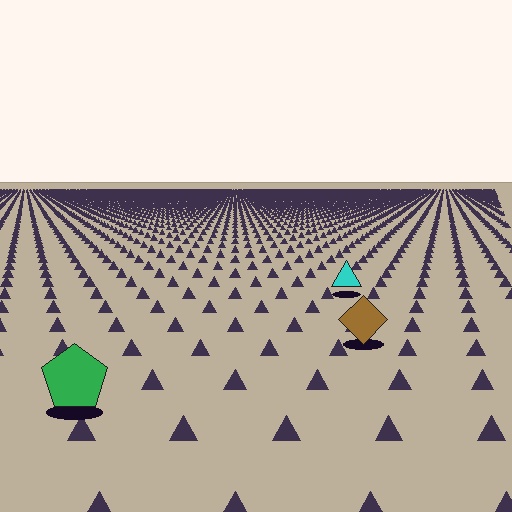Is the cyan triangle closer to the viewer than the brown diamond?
No. The brown diamond is closer — you can tell from the texture gradient: the ground texture is coarser near it.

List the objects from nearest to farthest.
From nearest to farthest: the green pentagon, the brown diamond, the cyan triangle.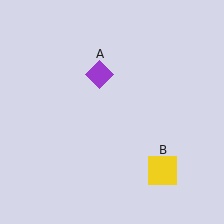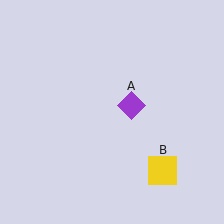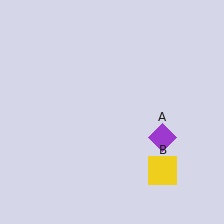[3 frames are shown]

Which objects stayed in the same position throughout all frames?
Yellow square (object B) remained stationary.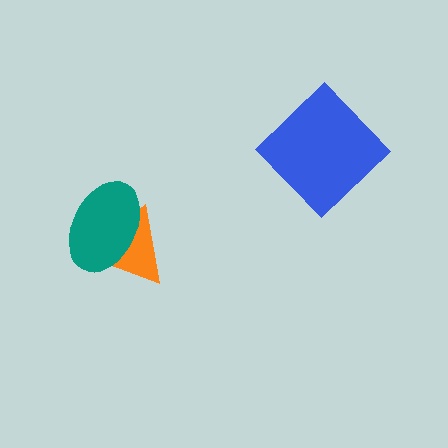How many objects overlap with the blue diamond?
0 objects overlap with the blue diamond.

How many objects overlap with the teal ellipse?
1 object overlaps with the teal ellipse.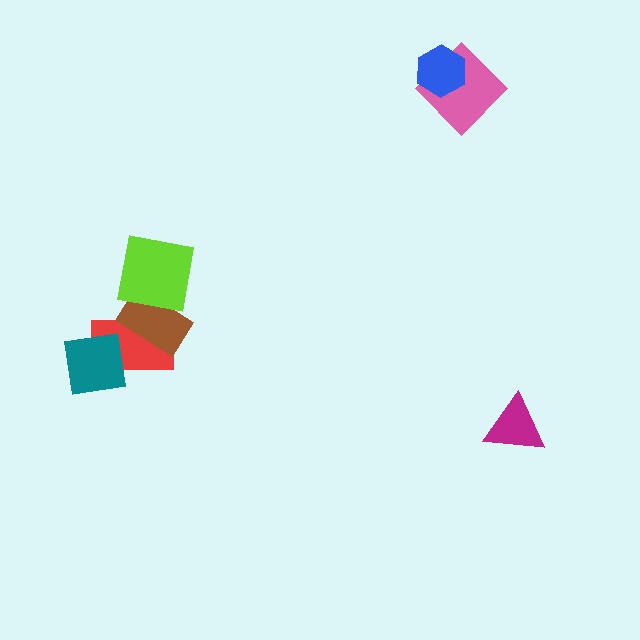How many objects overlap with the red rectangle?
3 objects overlap with the red rectangle.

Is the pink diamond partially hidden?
Yes, it is partially covered by another shape.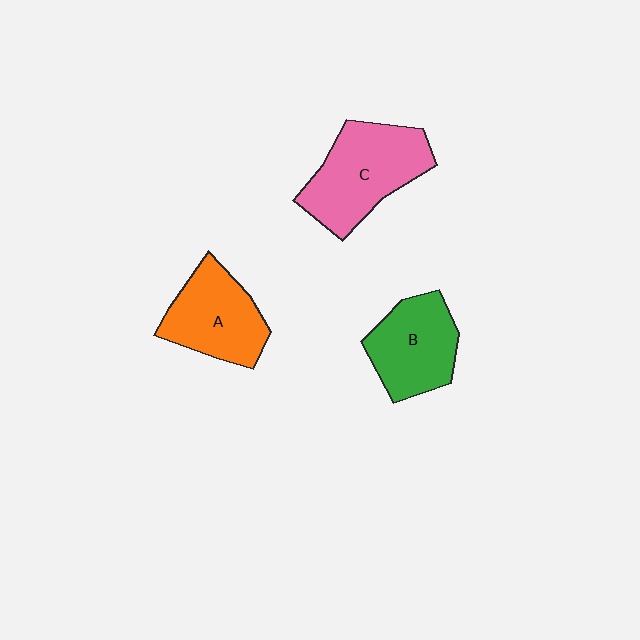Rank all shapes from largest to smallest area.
From largest to smallest: C (pink), A (orange), B (green).